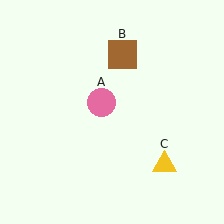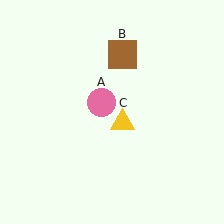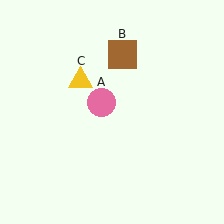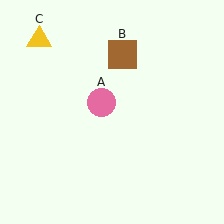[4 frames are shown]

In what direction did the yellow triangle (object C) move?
The yellow triangle (object C) moved up and to the left.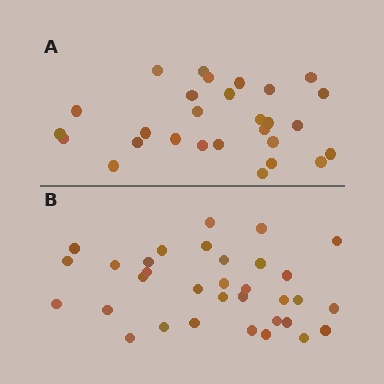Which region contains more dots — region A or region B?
Region B (the bottom region) has more dots.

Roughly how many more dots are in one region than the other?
Region B has about 5 more dots than region A.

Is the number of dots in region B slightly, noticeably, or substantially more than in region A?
Region B has only slightly more — the two regions are fairly close. The ratio is roughly 1.2 to 1.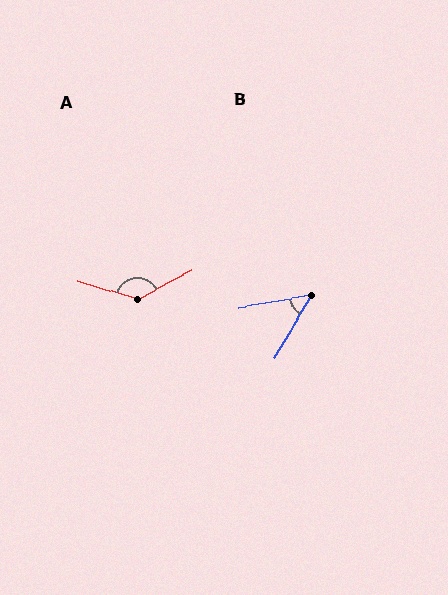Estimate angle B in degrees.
Approximately 49 degrees.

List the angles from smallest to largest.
B (49°), A (135°).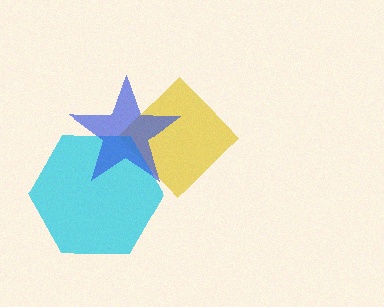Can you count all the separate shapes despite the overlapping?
Yes, there are 3 separate shapes.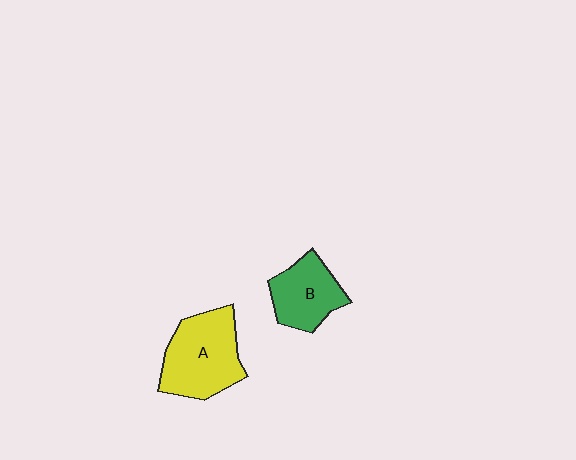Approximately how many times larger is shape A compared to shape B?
Approximately 1.4 times.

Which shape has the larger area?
Shape A (yellow).